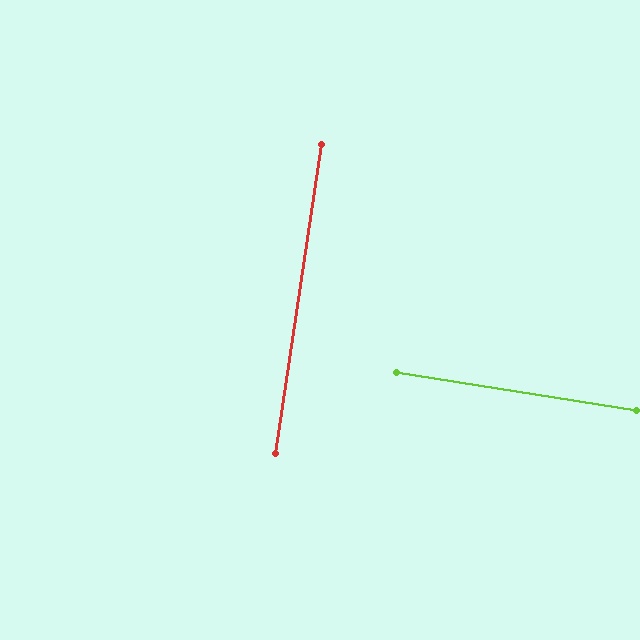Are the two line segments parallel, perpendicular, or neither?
Perpendicular — they meet at approximately 89°.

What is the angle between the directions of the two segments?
Approximately 89 degrees.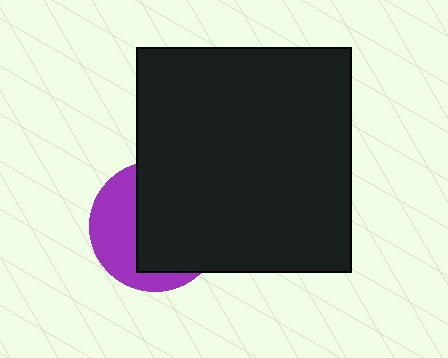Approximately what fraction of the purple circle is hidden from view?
Roughly 62% of the purple circle is hidden behind the black rectangle.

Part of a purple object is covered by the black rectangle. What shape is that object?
It is a circle.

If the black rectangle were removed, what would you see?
You would see the complete purple circle.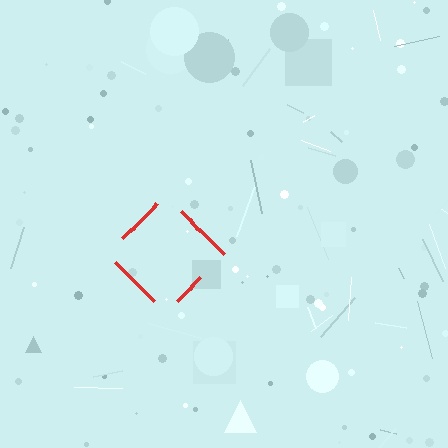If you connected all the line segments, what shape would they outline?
They would outline a diamond.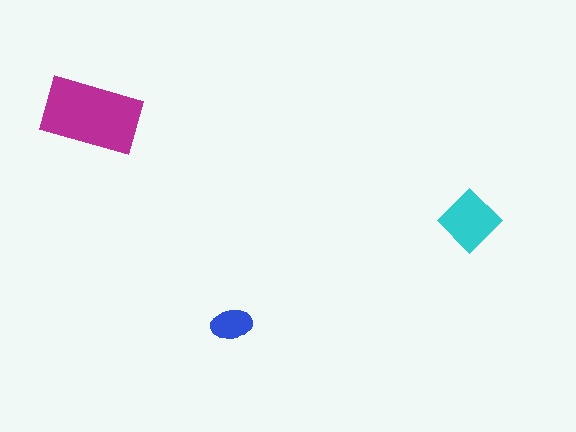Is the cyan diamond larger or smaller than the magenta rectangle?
Smaller.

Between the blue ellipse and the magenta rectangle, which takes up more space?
The magenta rectangle.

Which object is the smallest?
The blue ellipse.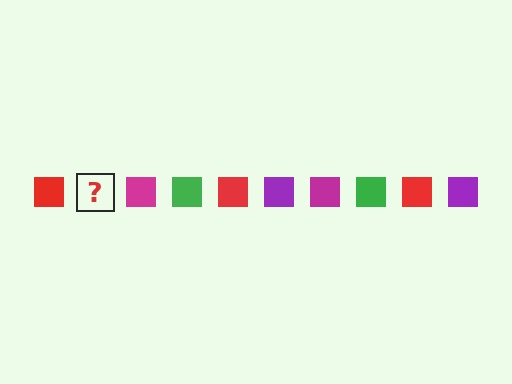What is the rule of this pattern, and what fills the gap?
The rule is that the pattern cycles through red, purple, magenta, green squares. The gap should be filled with a purple square.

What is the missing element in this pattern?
The missing element is a purple square.